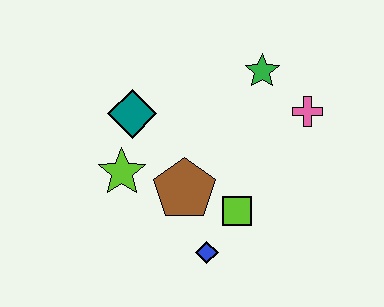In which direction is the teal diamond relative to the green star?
The teal diamond is to the left of the green star.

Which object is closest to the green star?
The pink cross is closest to the green star.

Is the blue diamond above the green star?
No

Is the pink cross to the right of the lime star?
Yes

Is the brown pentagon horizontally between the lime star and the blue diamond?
Yes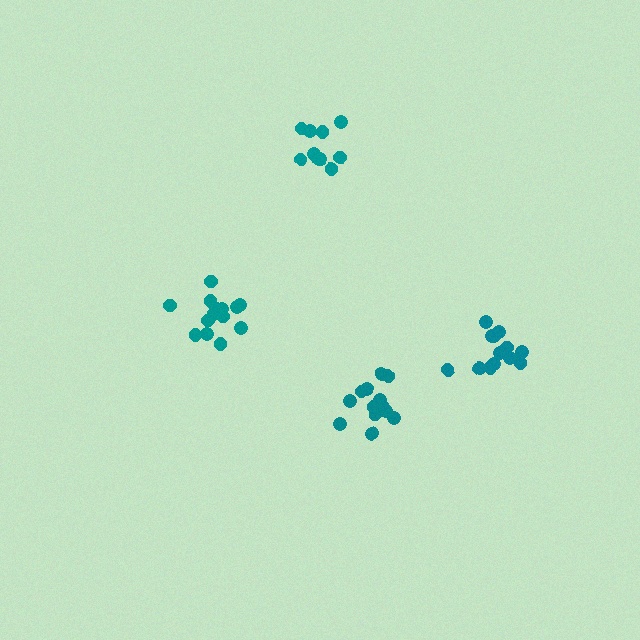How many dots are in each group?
Group 1: 14 dots, Group 2: 10 dots, Group 3: 13 dots, Group 4: 13 dots (50 total).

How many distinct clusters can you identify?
There are 4 distinct clusters.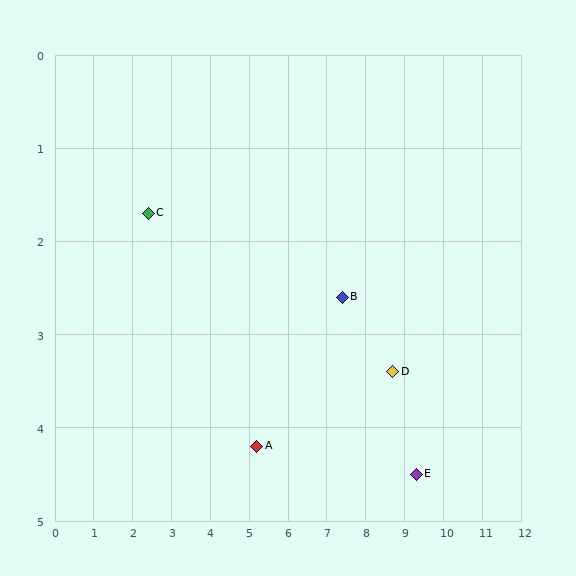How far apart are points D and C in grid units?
Points D and C are about 6.5 grid units apart.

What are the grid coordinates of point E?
Point E is at approximately (9.3, 4.5).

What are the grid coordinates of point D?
Point D is at approximately (8.7, 3.4).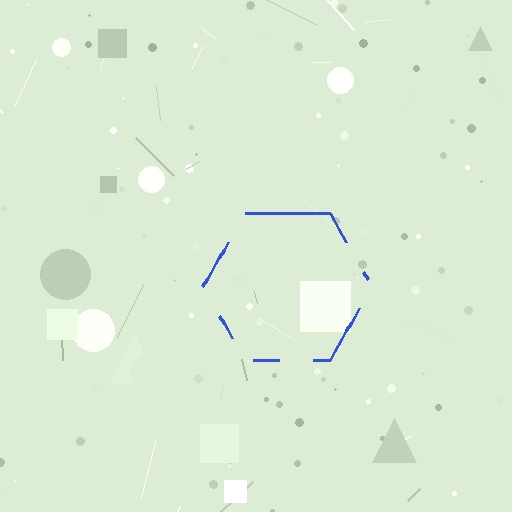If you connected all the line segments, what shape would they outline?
They would outline a hexagon.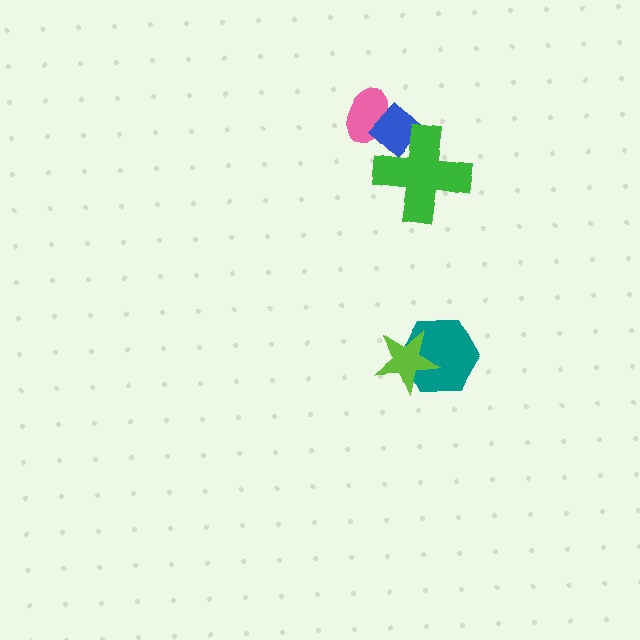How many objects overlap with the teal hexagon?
1 object overlaps with the teal hexagon.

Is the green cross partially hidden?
No, no other shape covers it.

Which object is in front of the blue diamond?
The green cross is in front of the blue diamond.